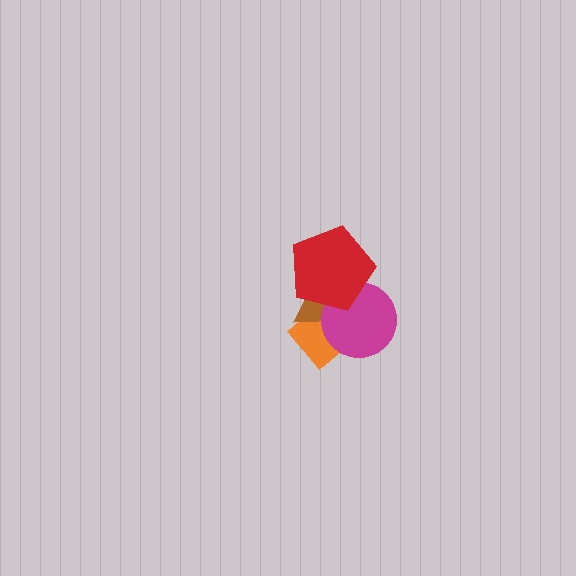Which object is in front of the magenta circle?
The red pentagon is in front of the magenta circle.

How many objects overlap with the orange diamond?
3 objects overlap with the orange diamond.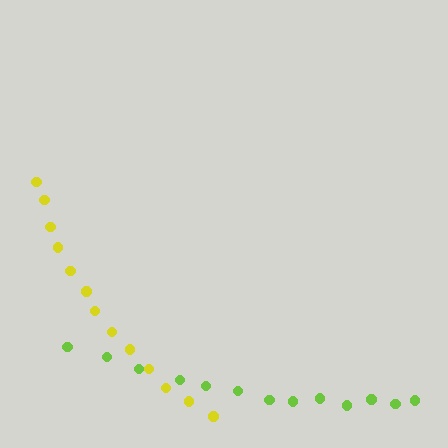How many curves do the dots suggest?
There are 2 distinct paths.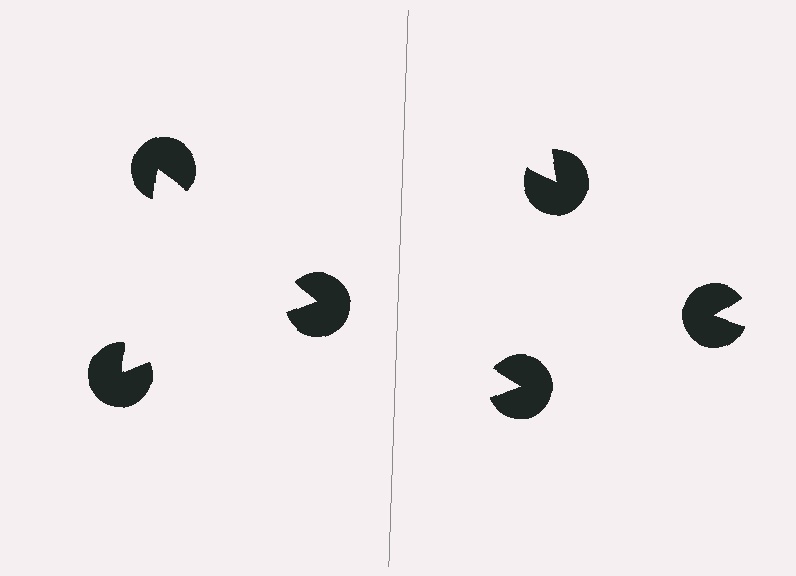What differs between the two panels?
The pac-man discs are positioned identically on both sides; only the wedge orientations differ. On the left they align to a triangle; on the right they are misaligned.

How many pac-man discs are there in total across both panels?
6 — 3 on each side.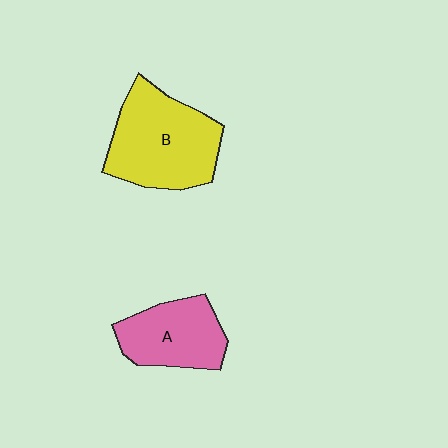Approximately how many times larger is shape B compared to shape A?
Approximately 1.5 times.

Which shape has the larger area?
Shape B (yellow).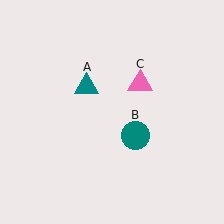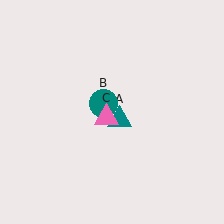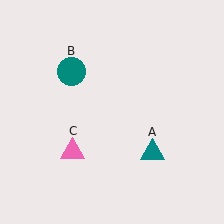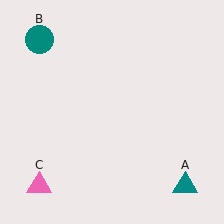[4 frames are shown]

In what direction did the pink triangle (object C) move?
The pink triangle (object C) moved down and to the left.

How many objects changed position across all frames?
3 objects changed position: teal triangle (object A), teal circle (object B), pink triangle (object C).